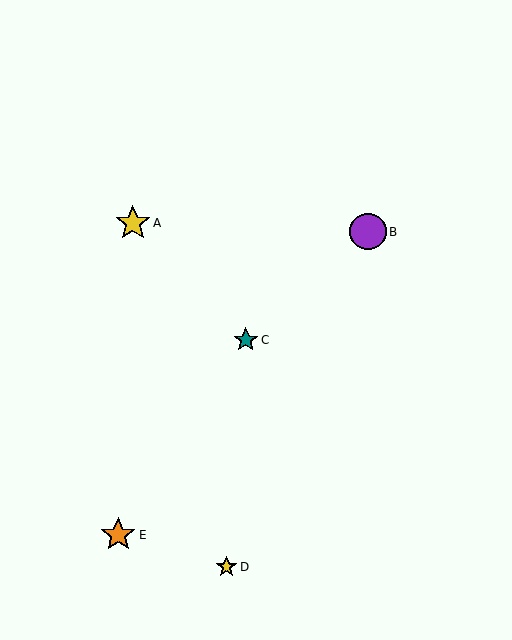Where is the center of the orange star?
The center of the orange star is at (118, 535).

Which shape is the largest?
The purple circle (labeled B) is the largest.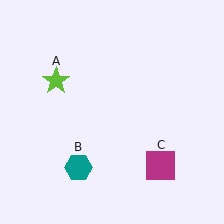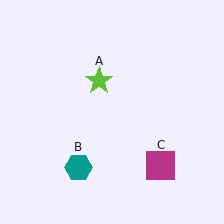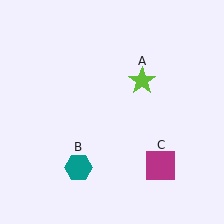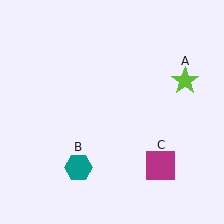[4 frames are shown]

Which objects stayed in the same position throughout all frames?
Teal hexagon (object B) and magenta square (object C) remained stationary.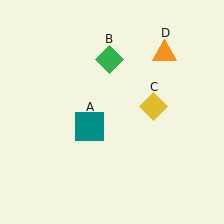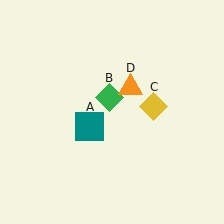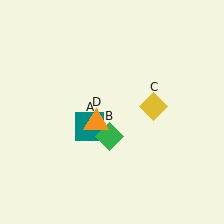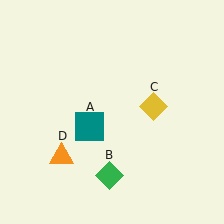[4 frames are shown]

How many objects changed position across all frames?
2 objects changed position: green diamond (object B), orange triangle (object D).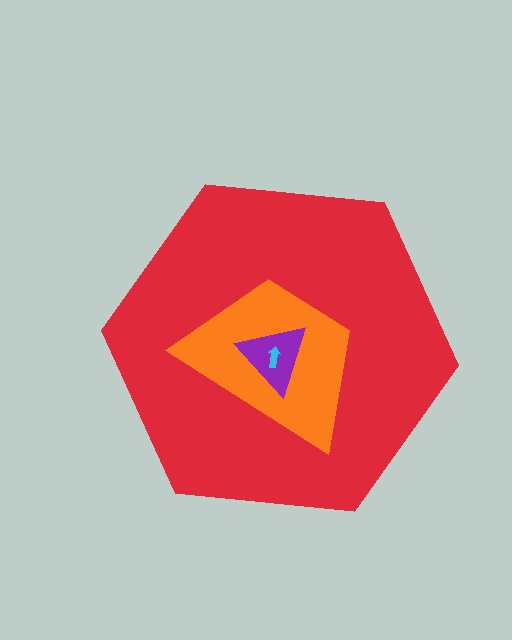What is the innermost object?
The cyan arrow.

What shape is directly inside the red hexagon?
The orange trapezoid.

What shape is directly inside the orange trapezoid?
The purple triangle.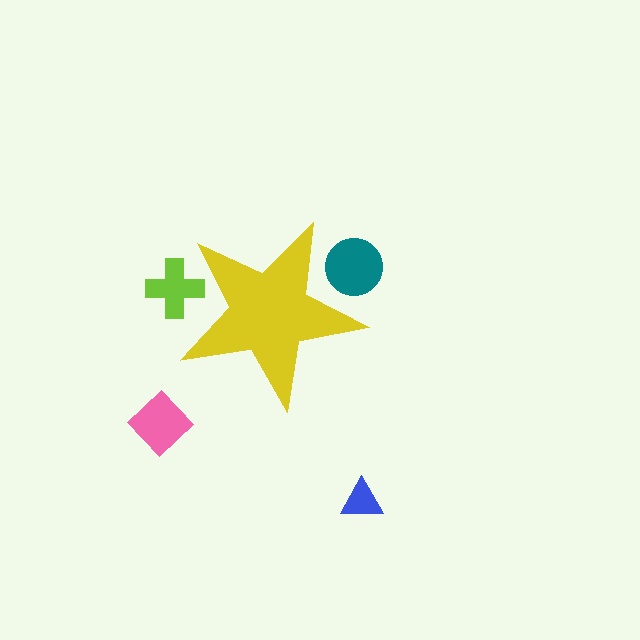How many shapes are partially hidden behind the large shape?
2 shapes are partially hidden.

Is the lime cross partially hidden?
Yes, the lime cross is partially hidden behind the yellow star.